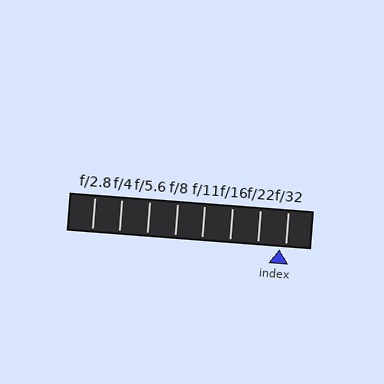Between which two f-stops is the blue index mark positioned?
The index mark is between f/22 and f/32.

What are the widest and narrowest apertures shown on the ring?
The widest aperture shown is f/2.8 and the narrowest is f/32.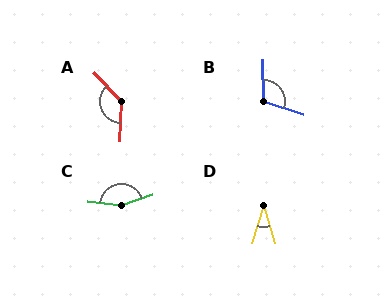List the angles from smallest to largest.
D (34°), B (108°), A (134°), C (154°).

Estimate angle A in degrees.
Approximately 134 degrees.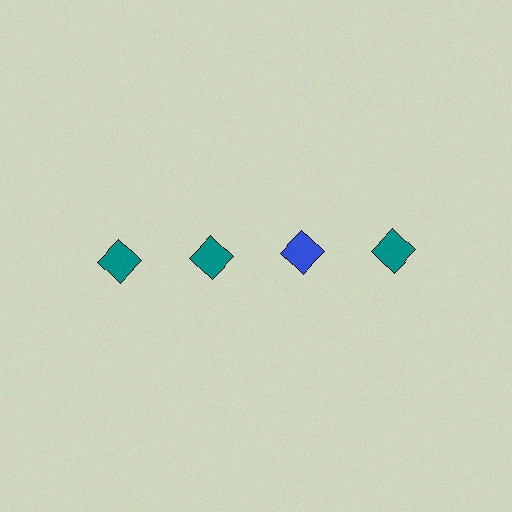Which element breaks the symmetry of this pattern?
The blue diamond in the top row, center column breaks the symmetry. All other shapes are teal diamonds.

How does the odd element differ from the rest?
It has a different color: blue instead of teal.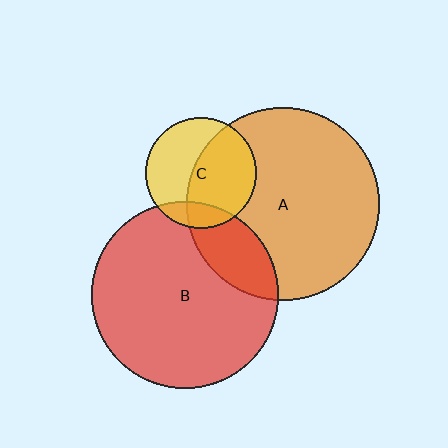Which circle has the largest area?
Circle A (orange).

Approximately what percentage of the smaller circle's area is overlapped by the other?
Approximately 55%.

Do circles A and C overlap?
Yes.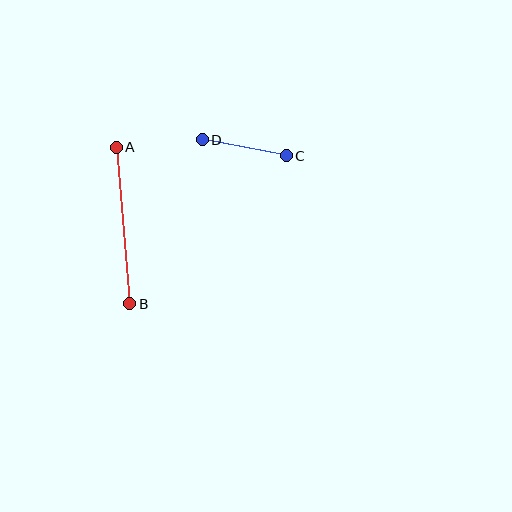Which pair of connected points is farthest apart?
Points A and B are farthest apart.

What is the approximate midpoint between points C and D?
The midpoint is at approximately (244, 148) pixels.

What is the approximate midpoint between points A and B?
The midpoint is at approximately (123, 226) pixels.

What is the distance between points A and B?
The distance is approximately 157 pixels.